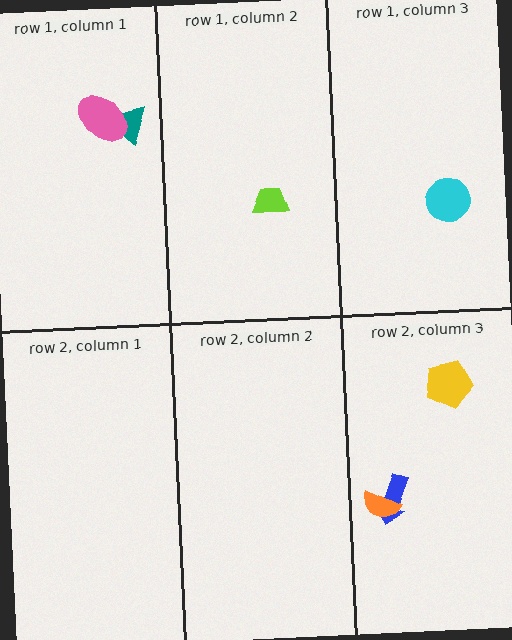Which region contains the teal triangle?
The row 1, column 1 region.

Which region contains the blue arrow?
The row 2, column 3 region.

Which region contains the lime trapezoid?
The row 1, column 2 region.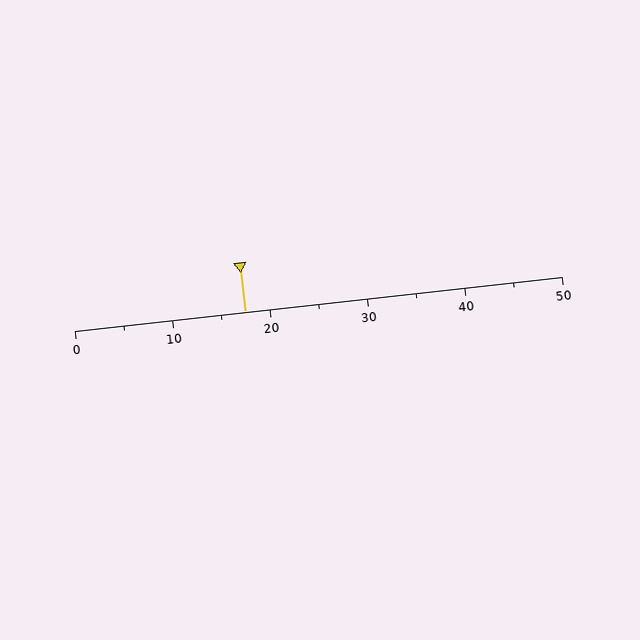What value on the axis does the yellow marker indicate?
The marker indicates approximately 17.5.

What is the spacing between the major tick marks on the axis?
The major ticks are spaced 10 apart.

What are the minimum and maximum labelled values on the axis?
The axis runs from 0 to 50.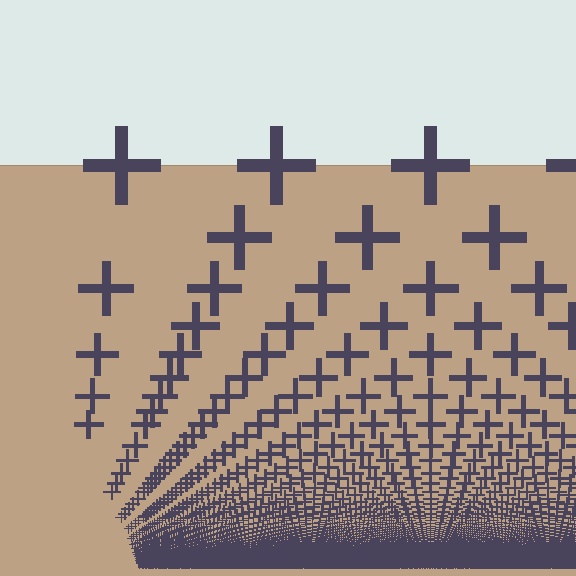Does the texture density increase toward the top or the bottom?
Density increases toward the bottom.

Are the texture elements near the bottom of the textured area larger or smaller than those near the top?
Smaller. The gradient is inverted — elements near the bottom are smaller and denser.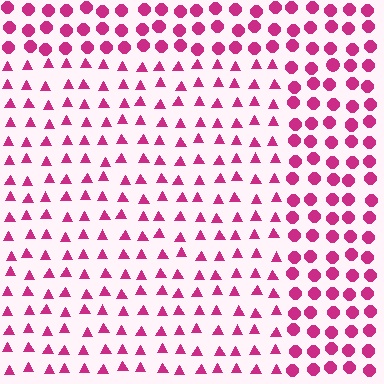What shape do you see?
I see a rectangle.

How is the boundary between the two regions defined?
The boundary is defined by a change in element shape: triangles inside vs. circles outside. All elements share the same color and spacing.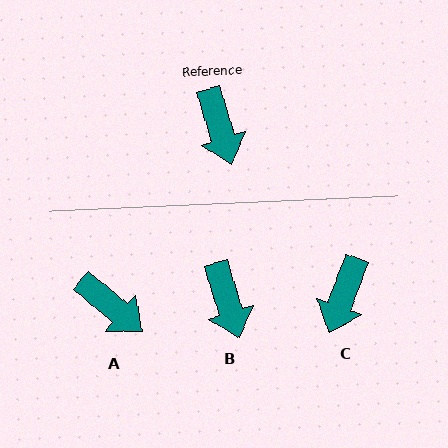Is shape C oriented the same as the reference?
No, it is off by about 37 degrees.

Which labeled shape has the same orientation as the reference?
B.